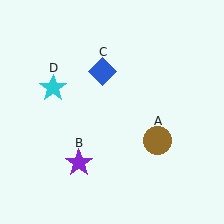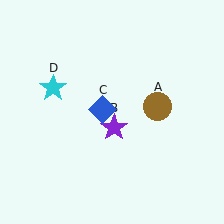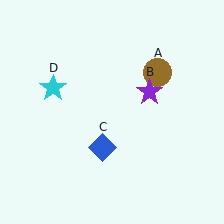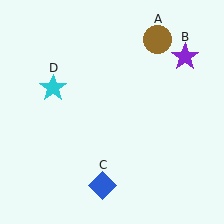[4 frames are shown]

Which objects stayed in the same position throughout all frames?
Cyan star (object D) remained stationary.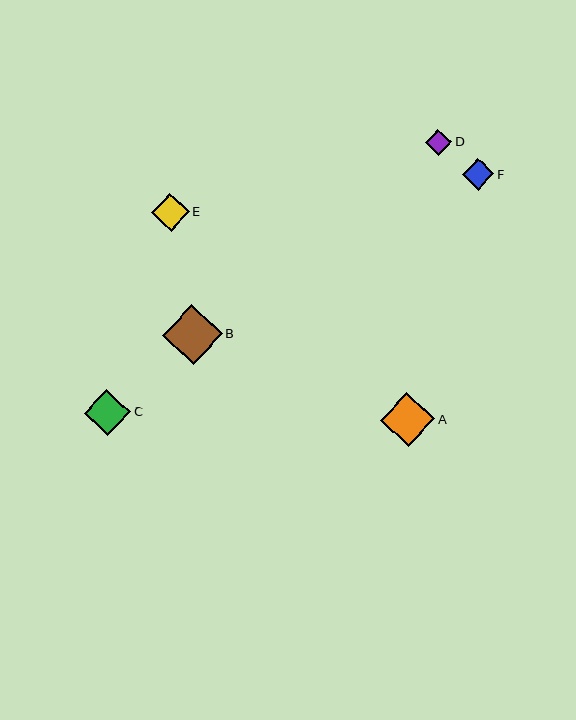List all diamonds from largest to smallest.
From largest to smallest: B, A, C, E, F, D.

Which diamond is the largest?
Diamond B is the largest with a size of approximately 60 pixels.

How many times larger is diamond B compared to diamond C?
Diamond B is approximately 1.3 times the size of diamond C.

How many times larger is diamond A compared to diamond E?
Diamond A is approximately 1.4 times the size of diamond E.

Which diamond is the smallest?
Diamond D is the smallest with a size of approximately 26 pixels.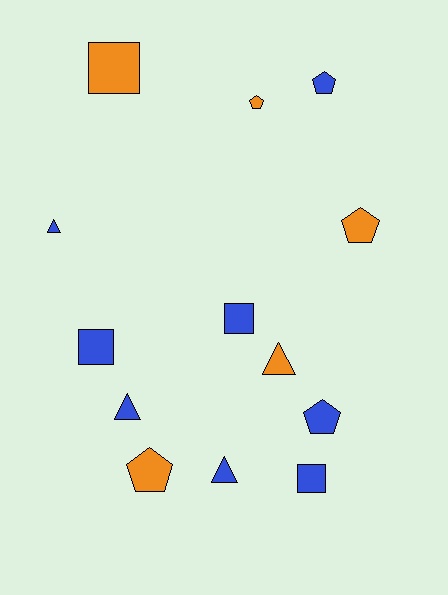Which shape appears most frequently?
Pentagon, with 5 objects.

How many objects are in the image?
There are 13 objects.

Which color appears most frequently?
Blue, with 8 objects.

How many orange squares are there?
There is 1 orange square.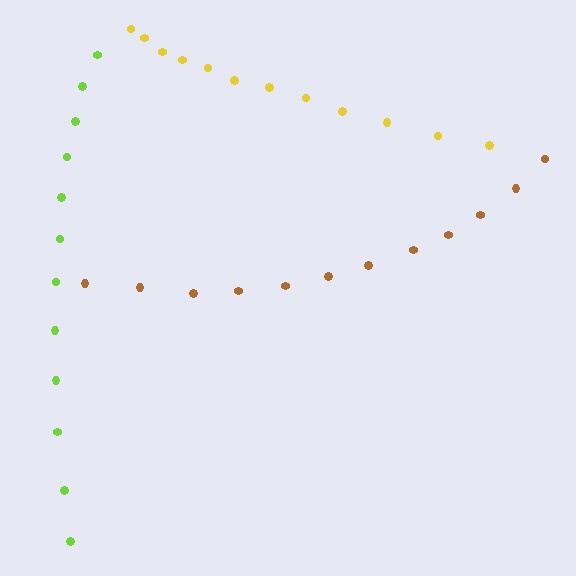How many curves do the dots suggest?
There are 3 distinct paths.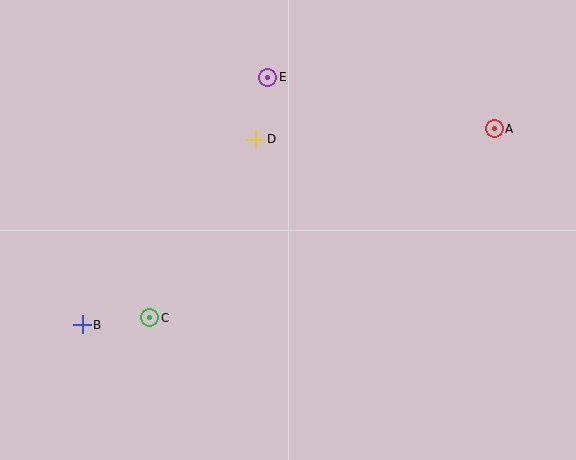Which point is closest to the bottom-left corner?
Point B is closest to the bottom-left corner.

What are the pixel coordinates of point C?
Point C is at (150, 318).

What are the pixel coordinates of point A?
Point A is at (494, 129).